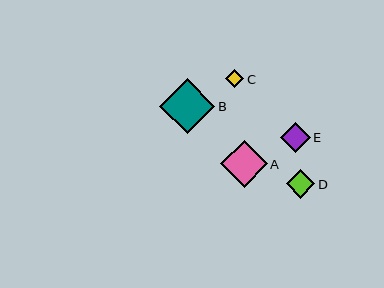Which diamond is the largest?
Diamond B is the largest with a size of approximately 55 pixels.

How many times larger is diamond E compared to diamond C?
Diamond E is approximately 1.7 times the size of diamond C.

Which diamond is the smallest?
Diamond C is the smallest with a size of approximately 18 pixels.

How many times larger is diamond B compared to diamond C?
Diamond B is approximately 3.1 times the size of diamond C.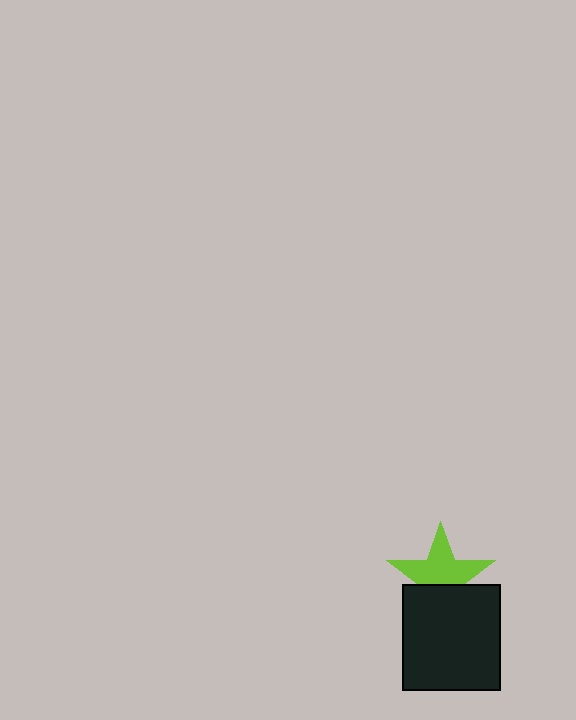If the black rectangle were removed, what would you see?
You would see the complete lime star.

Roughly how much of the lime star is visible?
About half of it is visible (roughly 62%).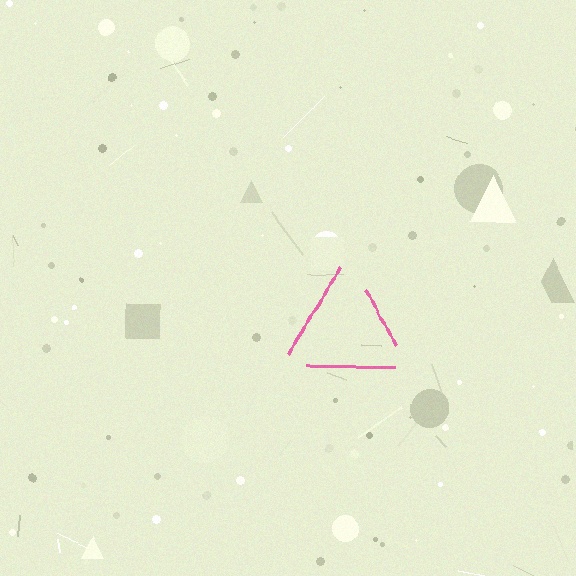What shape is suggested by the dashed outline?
The dashed outline suggests a triangle.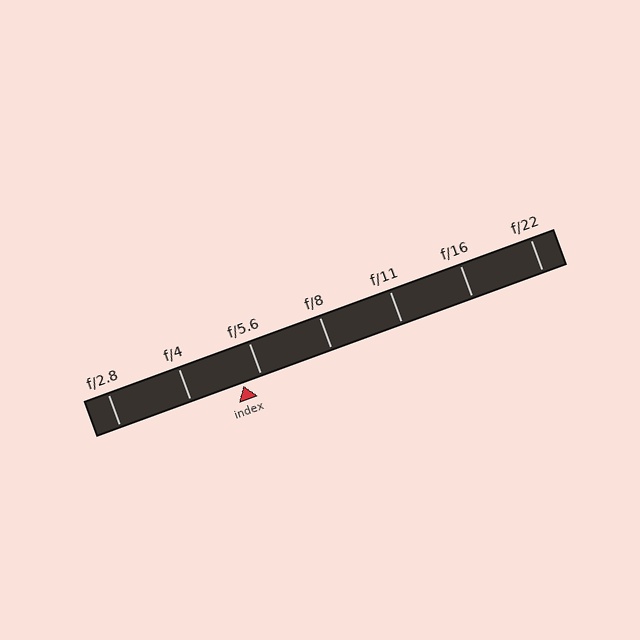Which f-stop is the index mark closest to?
The index mark is closest to f/5.6.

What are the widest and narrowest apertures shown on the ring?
The widest aperture shown is f/2.8 and the narrowest is f/22.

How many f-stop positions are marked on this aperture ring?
There are 7 f-stop positions marked.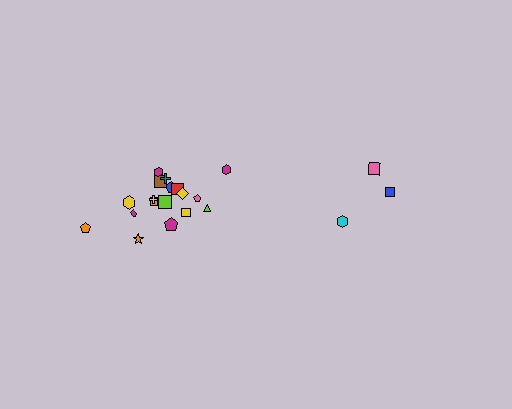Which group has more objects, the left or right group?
The left group.